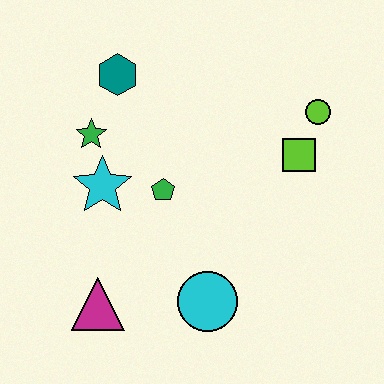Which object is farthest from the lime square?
The magenta triangle is farthest from the lime square.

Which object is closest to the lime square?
The lime circle is closest to the lime square.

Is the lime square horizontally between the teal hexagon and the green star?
No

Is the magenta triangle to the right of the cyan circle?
No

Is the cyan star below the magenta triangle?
No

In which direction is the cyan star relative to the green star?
The cyan star is below the green star.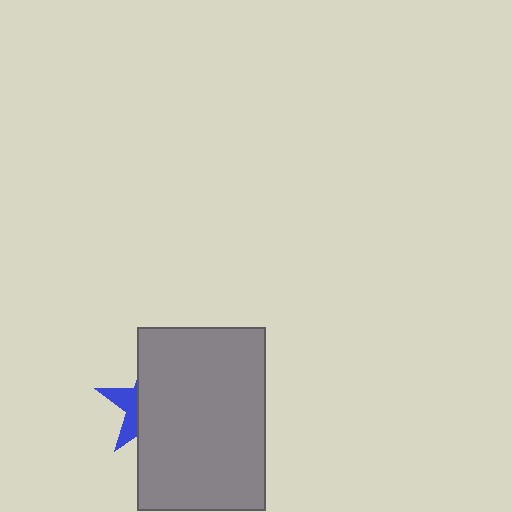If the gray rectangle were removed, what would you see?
You would see the complete blue star.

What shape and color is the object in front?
The object in front is a gray rectangle.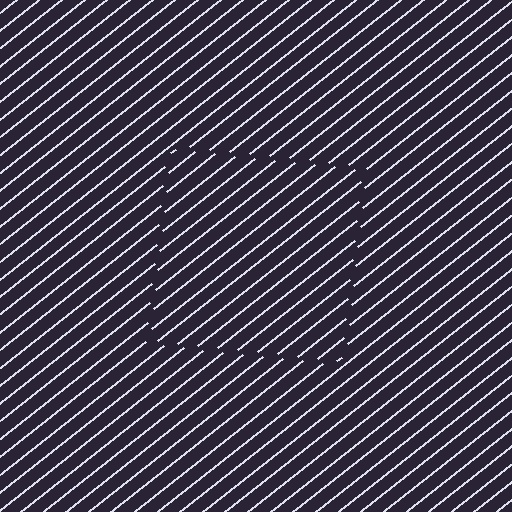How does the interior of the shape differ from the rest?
The interior of the shape contains the same grating, shifted by half a period — the contour is defined by the phase discontinuity where line-ends from the inner and outer gratings abut.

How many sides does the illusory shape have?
4 sides — the line-ends trace a square.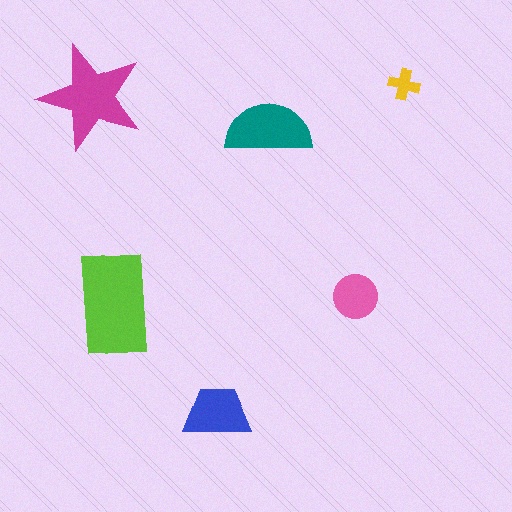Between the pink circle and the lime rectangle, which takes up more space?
The lime rectangle.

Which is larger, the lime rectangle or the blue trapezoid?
The lime rectangle.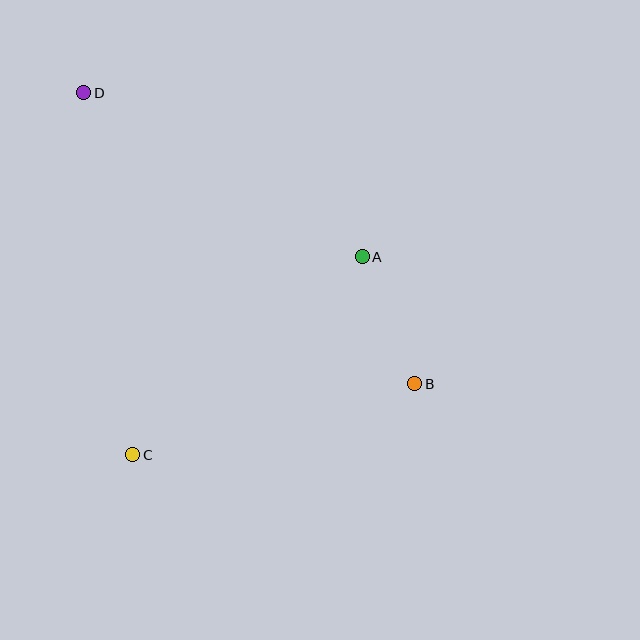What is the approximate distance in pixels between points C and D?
The distance between C and D is approximately 366 pixels.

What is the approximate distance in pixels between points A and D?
The distance between A and D is approximately 323 pixels.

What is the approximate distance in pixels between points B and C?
The distance between B and C is approximately 291 pixels.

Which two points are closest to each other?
Points A and B are closest to each other.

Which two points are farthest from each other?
Points B and D are farthest from each other.